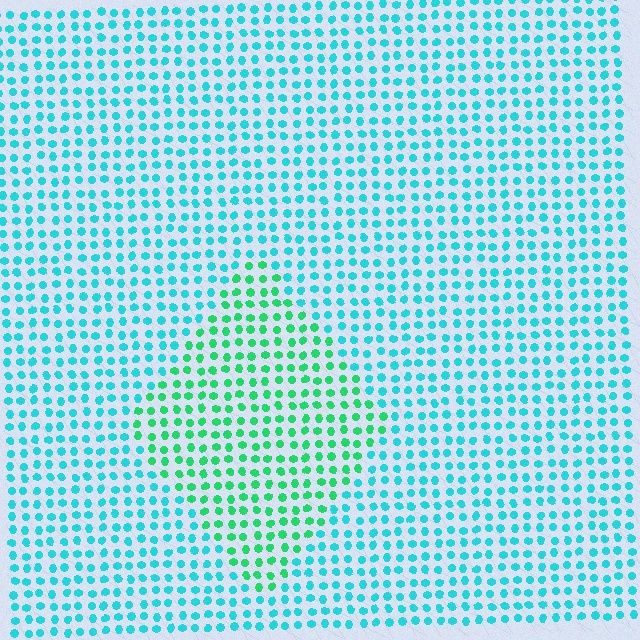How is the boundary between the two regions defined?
The boundary is defined purely by a slight shift in hue (about 37 degrees). Spacing, size, and orientation are identical on both sides.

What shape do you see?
I see a diamond.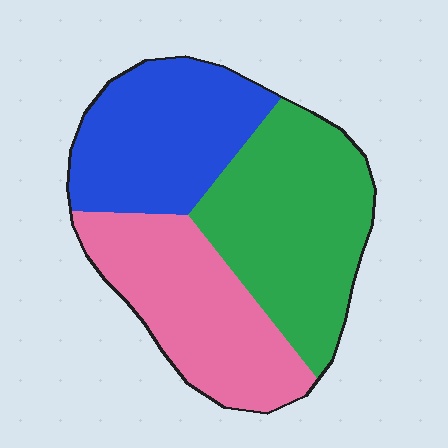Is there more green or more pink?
Green.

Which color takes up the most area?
Green, at roughly 40%.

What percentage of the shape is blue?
Blue takes up about one third (1/3) of the shape.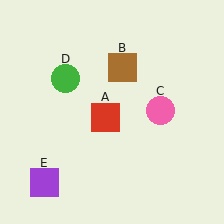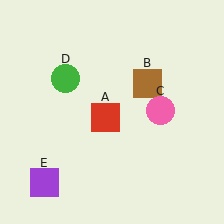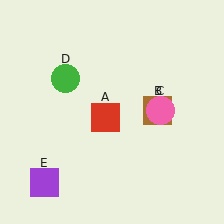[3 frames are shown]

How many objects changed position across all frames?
1 object changed position: brown square (object B).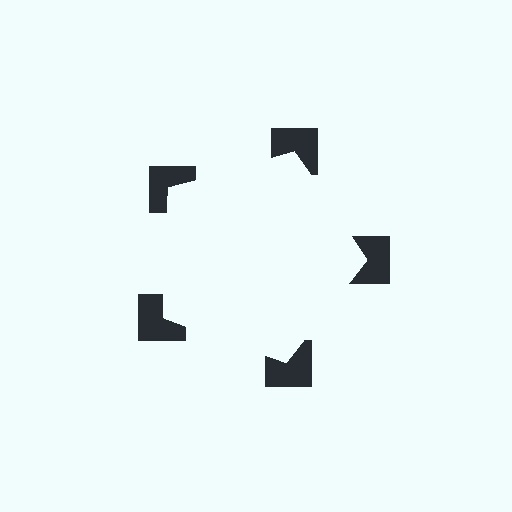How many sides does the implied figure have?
5 sides.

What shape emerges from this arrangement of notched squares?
An illusory pentagon — its edges are inferred from the aligned wedge cuts in the notched squares, not physically drawn.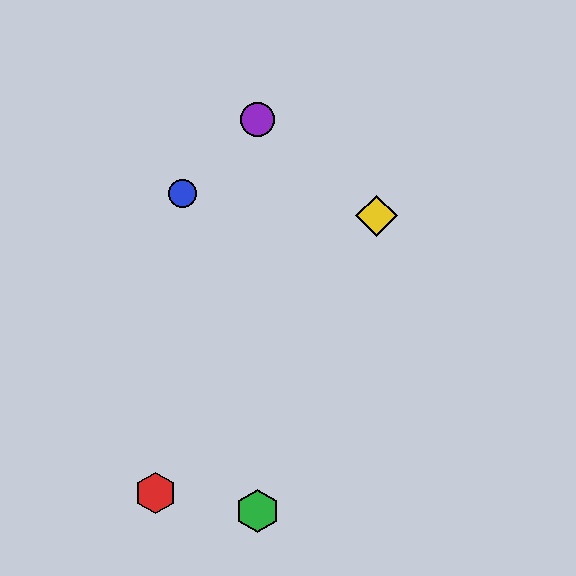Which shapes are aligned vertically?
The green hexagon, the purple circle are aligned vertically.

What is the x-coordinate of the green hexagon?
The green hexagon is at x≈257.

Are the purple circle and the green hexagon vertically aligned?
Yes, both are at x≈257.